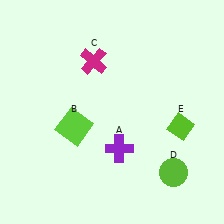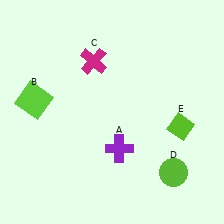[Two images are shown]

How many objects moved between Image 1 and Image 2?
1 object moved between the two images.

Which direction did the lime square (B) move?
The lime square (B) moved left.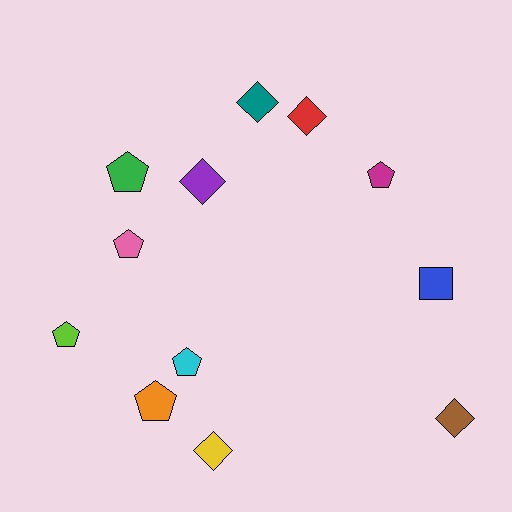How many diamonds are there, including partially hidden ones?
There are 5 diamonds.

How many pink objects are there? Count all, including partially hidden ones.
There is 1 pink object.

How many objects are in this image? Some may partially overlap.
There are 12 objects.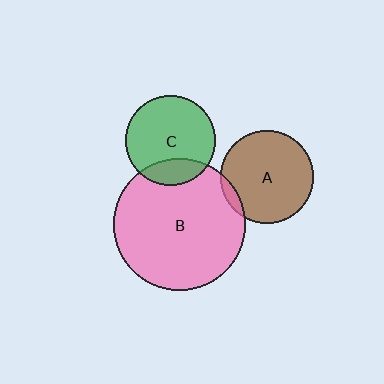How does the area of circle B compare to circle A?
Approximately 2.0 times.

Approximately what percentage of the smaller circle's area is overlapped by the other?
Approximately 20%.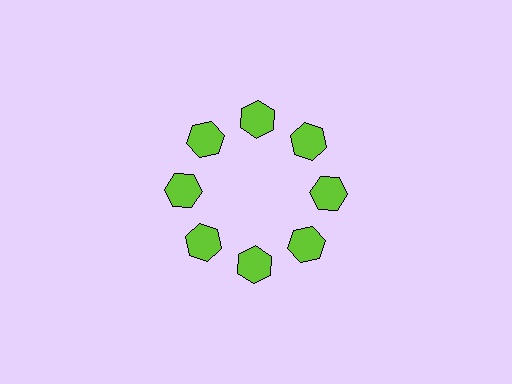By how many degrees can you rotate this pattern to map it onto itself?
The pattern maps onto itself every 45 degrees of rotation.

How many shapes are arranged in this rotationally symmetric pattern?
There are 8 shapes, arranged in 8 groups of 1.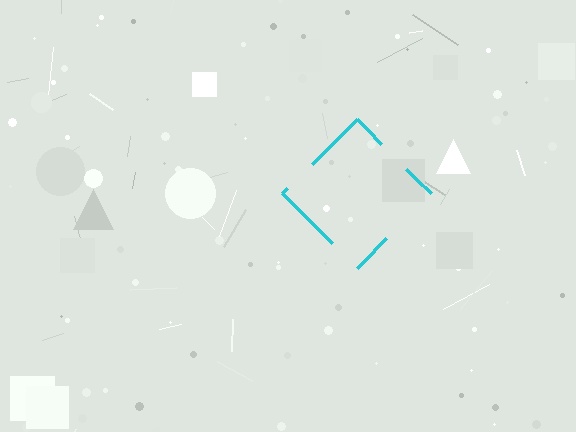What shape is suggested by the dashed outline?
The dashed outline suggests a diamond.